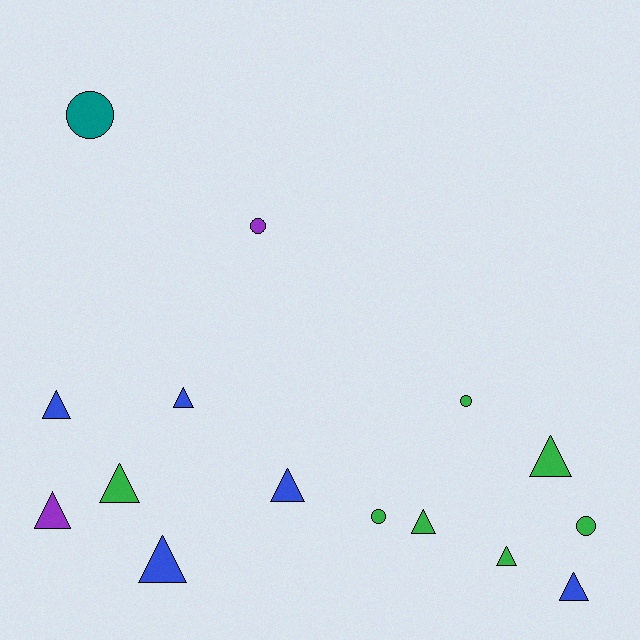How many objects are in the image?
There are 15 objects.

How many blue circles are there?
There are no blue circles.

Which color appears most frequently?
Green, with 7 objects.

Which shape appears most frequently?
Triangle, with 10 objects.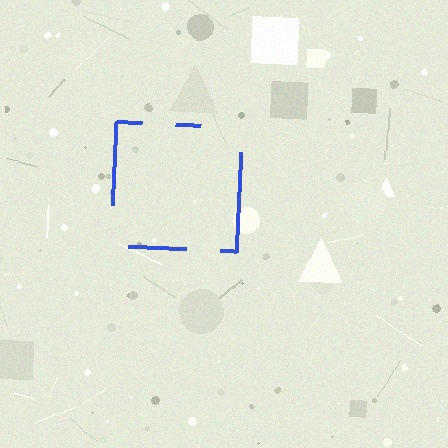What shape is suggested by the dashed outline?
The dashed outline suggests a square.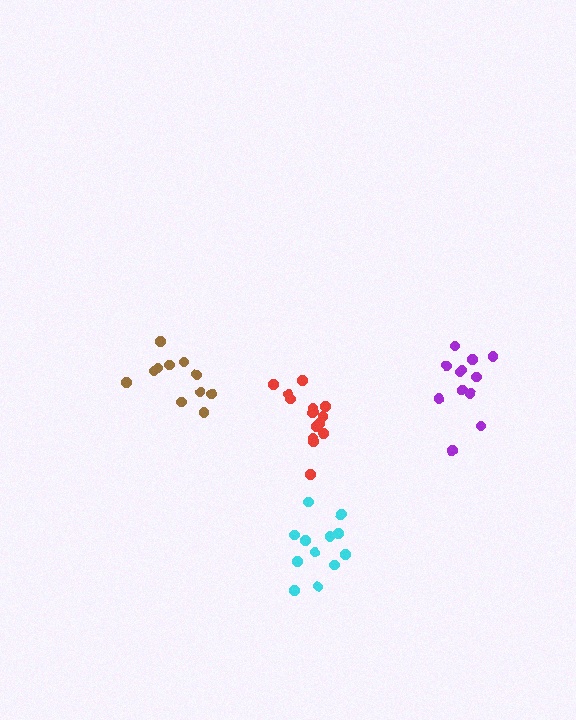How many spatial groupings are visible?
There are 4 spatial groupings.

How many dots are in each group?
Group 1: 12 dots, Group 2: 11 dots, Group 3: 15 dots, Group 4: 12 dots (50 total).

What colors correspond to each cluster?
The clusters are colored: purple, brown, red, cyan.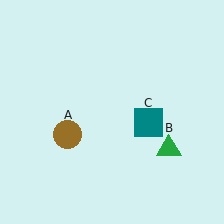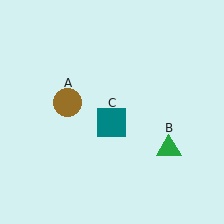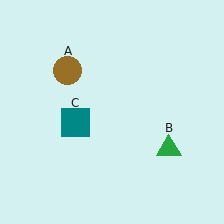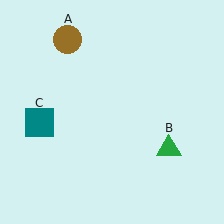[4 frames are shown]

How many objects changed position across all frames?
2 objects changed position: brown circle (object A), teal square (object C).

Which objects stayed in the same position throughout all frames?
Green triangle (object B) remained stationary.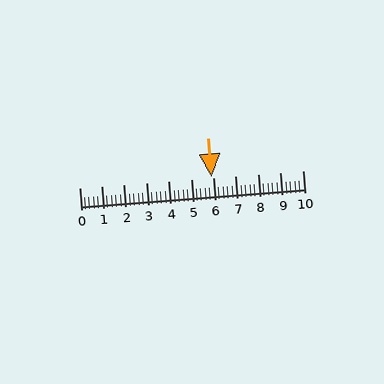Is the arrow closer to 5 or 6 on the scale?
The arrow is closer to 6.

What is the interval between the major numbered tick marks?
The major tick marks are spaced 1 units apart.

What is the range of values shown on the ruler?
The ruler shows values from 0 to 10.